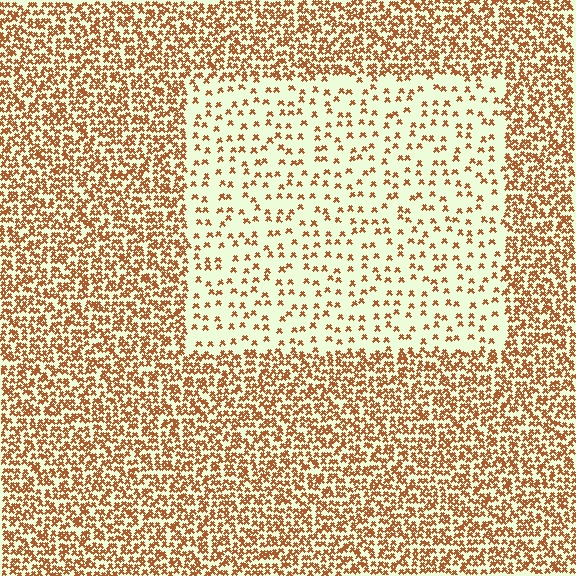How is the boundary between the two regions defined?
The boundary is defined by a change in element density (approximately 3.0x ratio). All elements are the same color, size, and shape.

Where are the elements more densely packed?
The elements are more densely packed outside the rectangle boundary.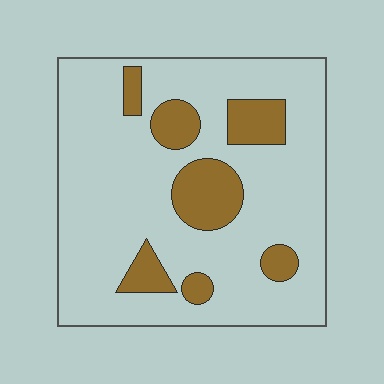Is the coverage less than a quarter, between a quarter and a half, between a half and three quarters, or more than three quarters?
Less than a quarter.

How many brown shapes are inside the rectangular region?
7.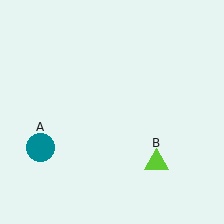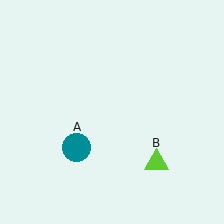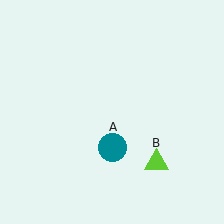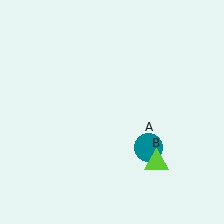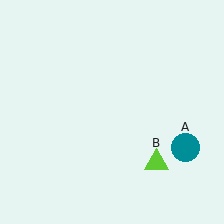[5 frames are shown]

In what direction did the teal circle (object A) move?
The teal circle (object A) moved right.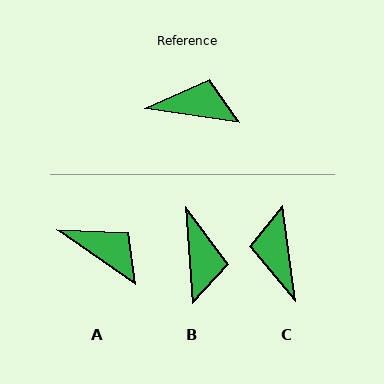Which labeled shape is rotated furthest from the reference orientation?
C, about 106 degrees away.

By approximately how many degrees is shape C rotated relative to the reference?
Approximately 106 degrees counter-clockwise.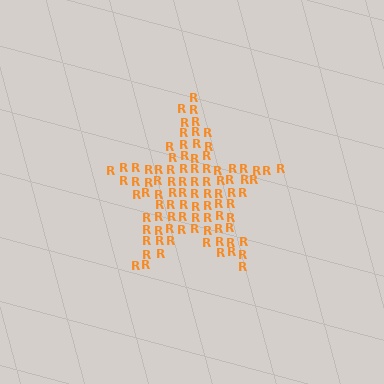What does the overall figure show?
The overall figure shows a star.